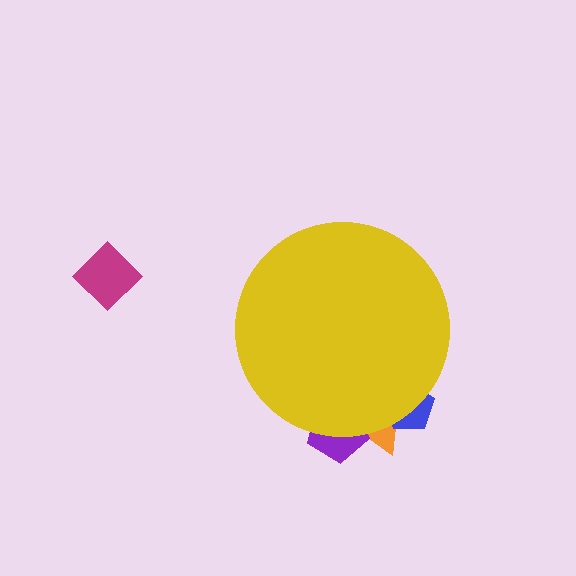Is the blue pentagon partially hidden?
Yes, the blue pentagon is partially hidden behind the yellow circle.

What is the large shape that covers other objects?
A yellow circle.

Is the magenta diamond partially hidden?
No, the magenta diamond is fully visible.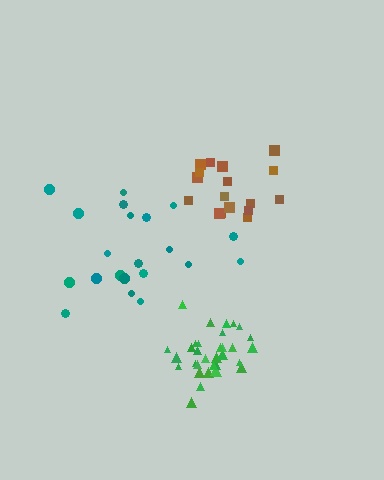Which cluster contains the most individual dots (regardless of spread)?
Green (33).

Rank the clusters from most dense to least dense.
green, brown, teal.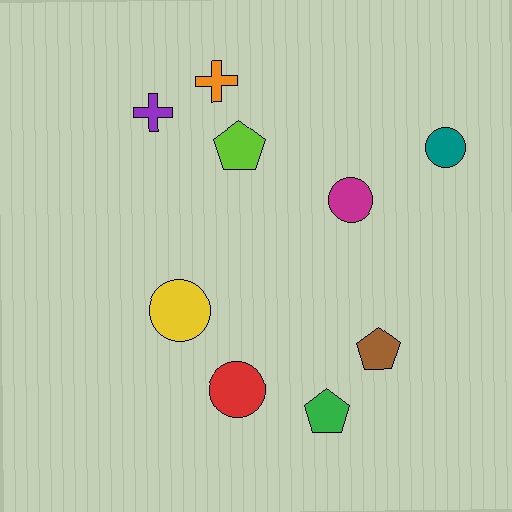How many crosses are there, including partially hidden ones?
There are 2 crosses.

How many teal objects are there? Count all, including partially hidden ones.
There is 1 teal object.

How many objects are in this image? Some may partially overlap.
There are 9 objects.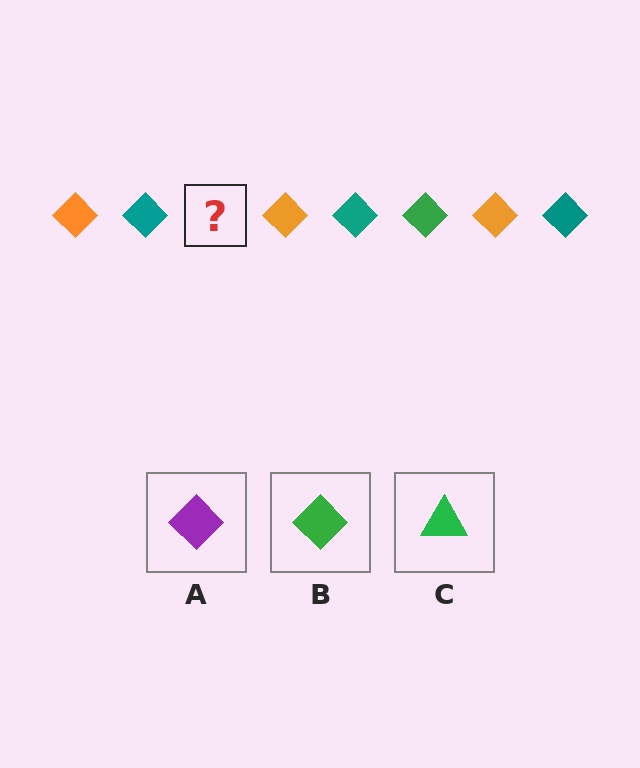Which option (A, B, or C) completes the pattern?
B.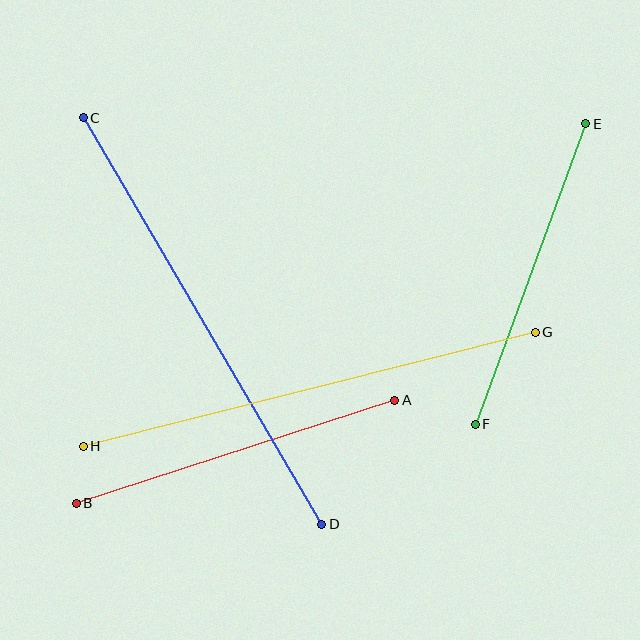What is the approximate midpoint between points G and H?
The midpoint is at approximately (309, 389) pixels.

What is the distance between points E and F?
The distance is approximately 321 pixels.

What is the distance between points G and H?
The distance is approximately 466 pixels.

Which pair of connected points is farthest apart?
Points C and D are farthest apart.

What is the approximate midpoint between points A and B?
The midpoint is at approximately (235, 452) pixels.